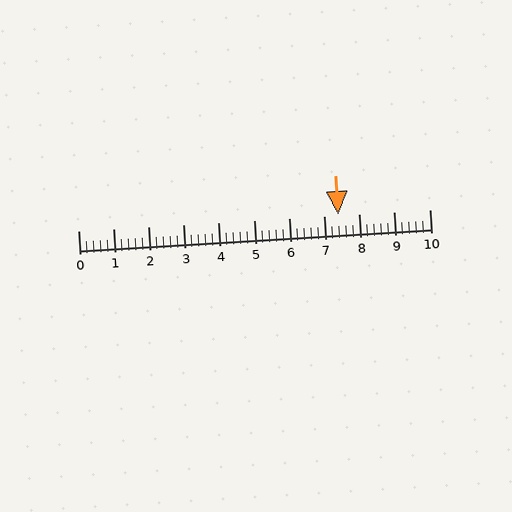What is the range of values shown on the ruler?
The ruler shows values from 0 to 10.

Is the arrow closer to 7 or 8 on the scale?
The arrow is closer to 7.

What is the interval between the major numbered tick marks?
The major tick marks are spaced 1 units apart.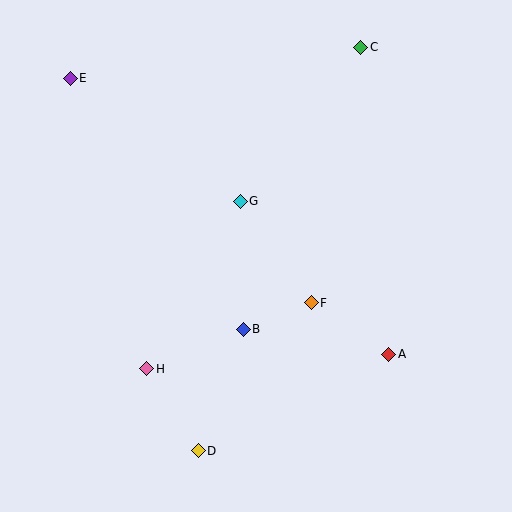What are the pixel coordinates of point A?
Point A is at (389, 354).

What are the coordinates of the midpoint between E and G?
The midpoint between E and G is at (155, 140).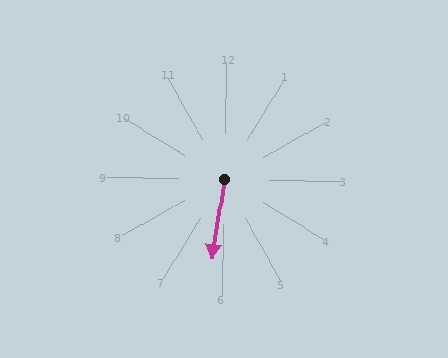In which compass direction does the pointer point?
South.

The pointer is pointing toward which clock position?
Roughly 6 o'clock.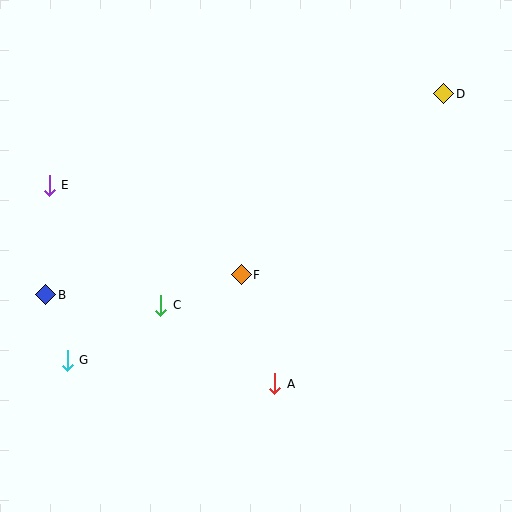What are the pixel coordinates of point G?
Point G is at (67, 360).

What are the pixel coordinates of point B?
Point B is at (46, 295).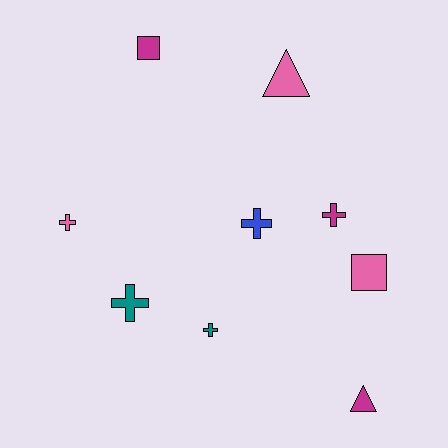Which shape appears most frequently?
Cross, with 5 objects.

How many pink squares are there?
There is 1 pink square.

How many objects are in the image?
There are 9 objects.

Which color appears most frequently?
Magenta, with 3 objects.